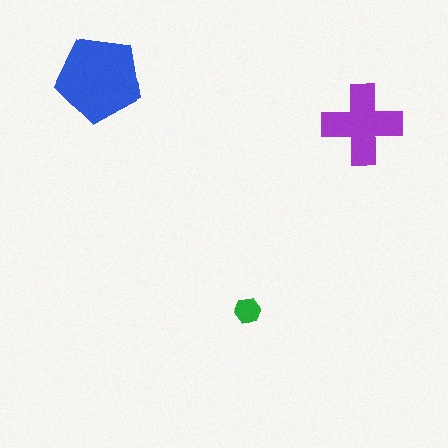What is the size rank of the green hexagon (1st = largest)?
3rd.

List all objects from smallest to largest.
The green hexagon, the purple cross, the blue pentagon.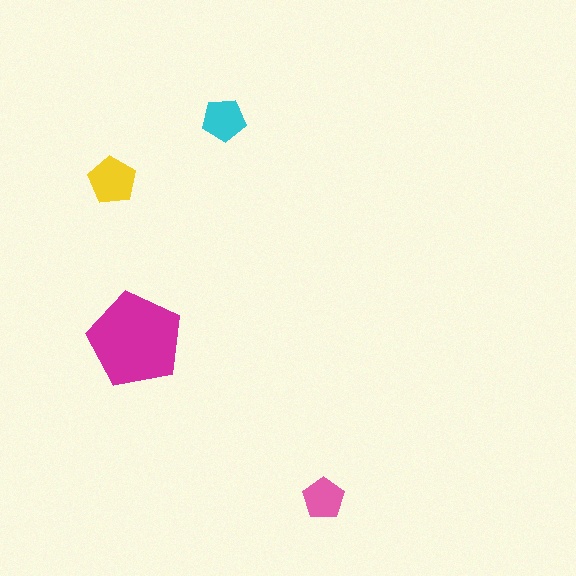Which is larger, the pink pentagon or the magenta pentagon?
The magenta one.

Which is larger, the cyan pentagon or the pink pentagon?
The cyan one.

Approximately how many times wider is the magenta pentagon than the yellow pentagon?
About 2 times wider.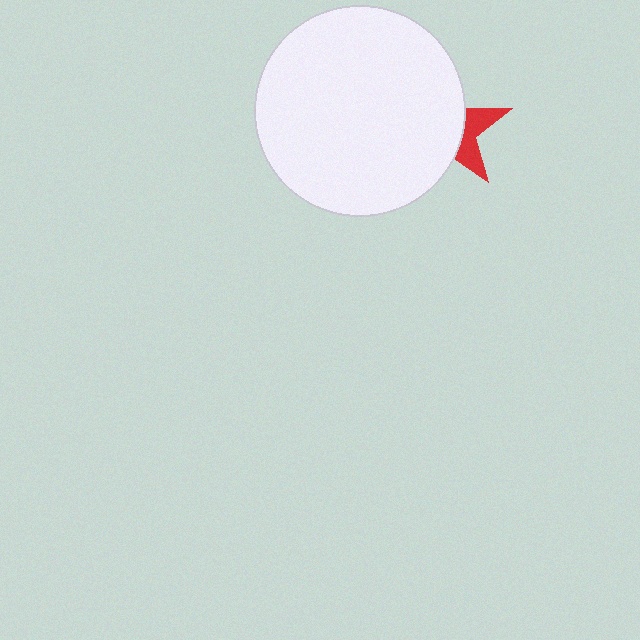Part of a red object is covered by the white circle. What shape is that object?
It is a star.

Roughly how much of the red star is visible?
A small part of it is visible (roughly 31%).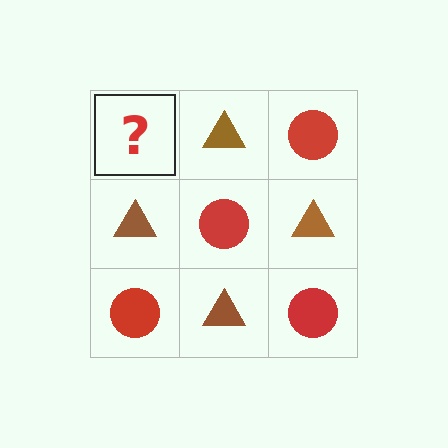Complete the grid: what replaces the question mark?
The question mark should be replaced with a red circle.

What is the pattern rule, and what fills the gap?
The rule is that it alternates red circle and brown triangle in a checkerboard pattern. The gap should be filled with a red circle.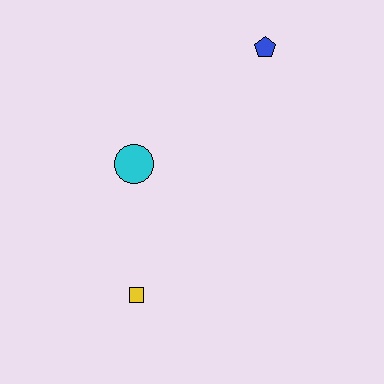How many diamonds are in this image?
There are no diamonds.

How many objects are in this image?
There are 3 objects.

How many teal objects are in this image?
There are no teal objects.